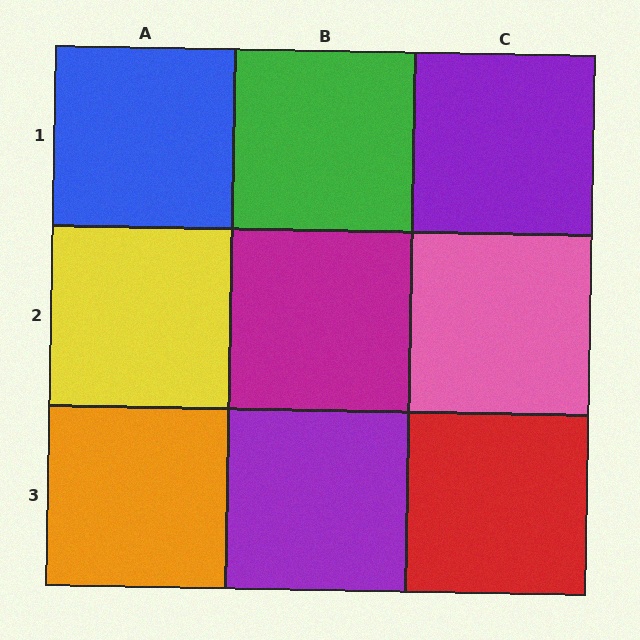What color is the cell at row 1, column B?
Green.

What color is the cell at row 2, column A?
Yellow.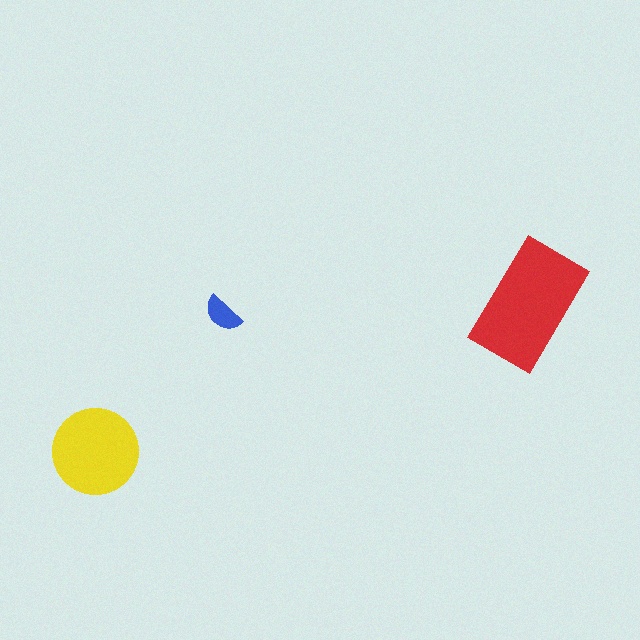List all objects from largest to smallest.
The red rectangle, the yellow circle, the blue semicircle.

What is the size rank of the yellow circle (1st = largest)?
2nd.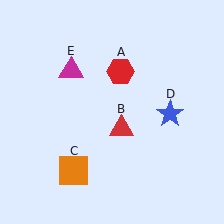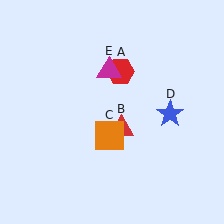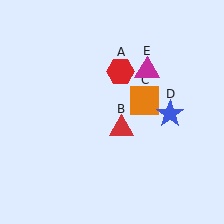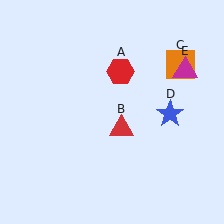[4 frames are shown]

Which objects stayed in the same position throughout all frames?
Red hexagon (object A) and red triangle (object B) and blue star (object D) remained stationary.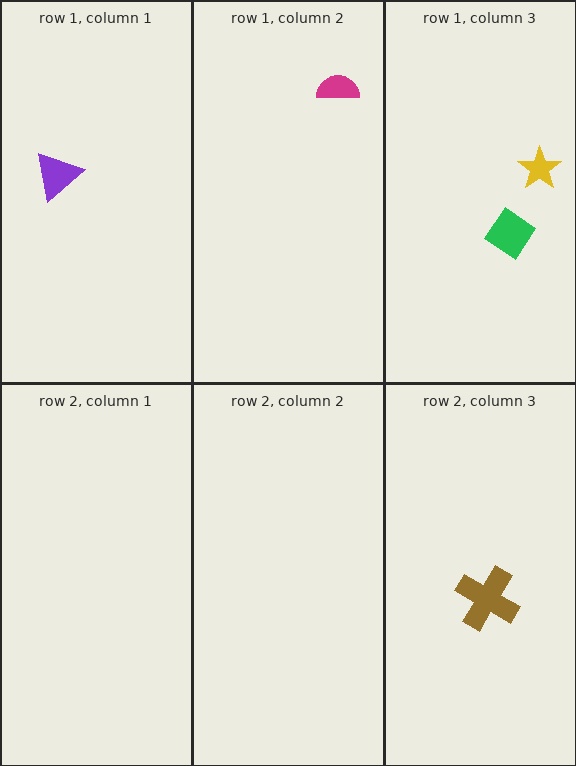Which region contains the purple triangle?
The row 1, column 1 region.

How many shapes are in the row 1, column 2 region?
1.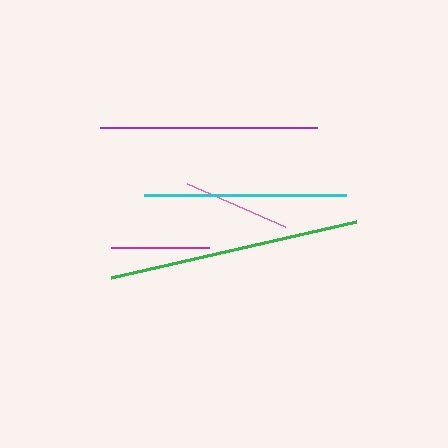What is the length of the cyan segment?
The cyan segment is approximately 202 pixels long.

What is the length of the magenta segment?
The magenta segment is approximately 97 pixels long.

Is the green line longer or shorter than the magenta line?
The green line is longer than the magenta line.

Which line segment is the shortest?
The magenta line is the shortest at approximately 97 pixels.